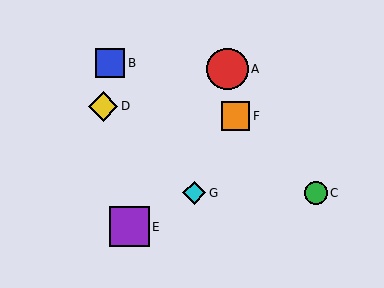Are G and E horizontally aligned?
No, G is at y≈193 and E is at y≈227.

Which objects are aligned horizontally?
Objects C, G are aligned horizontally.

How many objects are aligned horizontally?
2 objects (C, G) are aligned horizontally.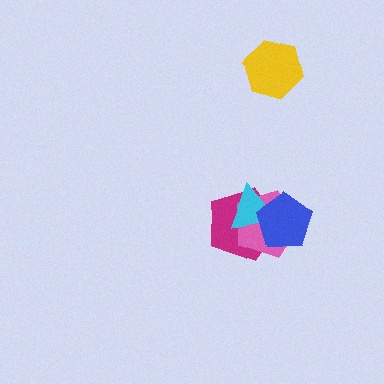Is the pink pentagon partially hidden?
Yes, it is partially covered by another shape.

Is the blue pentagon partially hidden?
No, no other shape covers it.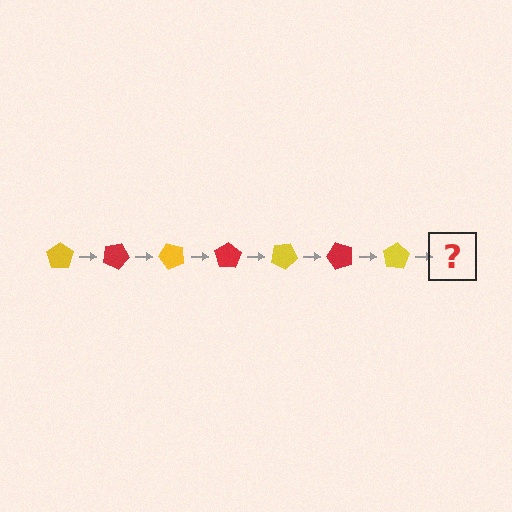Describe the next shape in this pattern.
It should be a red pentagon, rotated 175 degrees from the start.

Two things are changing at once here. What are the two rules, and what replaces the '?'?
The two rules are that it rotates 25 degrees each step and the color cycles through yellow and red. The '?' should be a red pentagon, rotated 175 degrees from the start.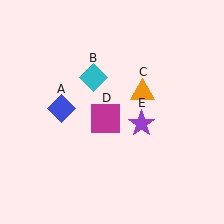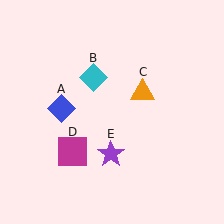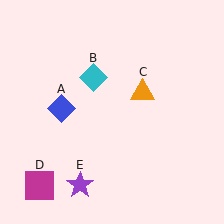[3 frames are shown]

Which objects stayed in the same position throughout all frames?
Blue diamond (object A) and cyan diamond (object B) and orange triangle (object C) remained stationary.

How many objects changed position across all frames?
2 objects changed position: magenta square (object D), purple star (object E).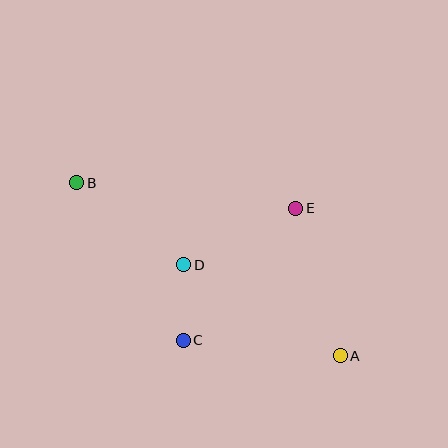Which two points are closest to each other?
Points C and D are closest to each other.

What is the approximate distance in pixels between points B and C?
The distance between B and C is approximately 190 pixels.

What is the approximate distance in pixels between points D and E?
The distance between D and E is approximately 126 pixels.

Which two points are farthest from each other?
Points A and B are farthest from each other.